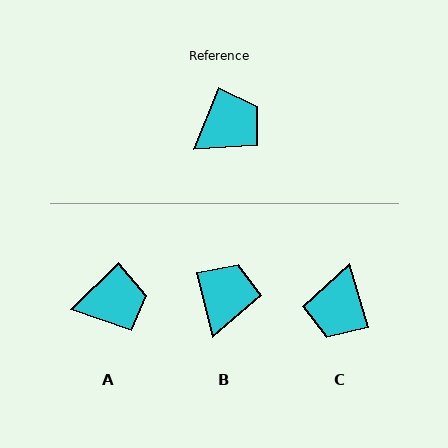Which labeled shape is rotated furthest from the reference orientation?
C, about 141 degrees away.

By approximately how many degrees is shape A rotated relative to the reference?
Approximately 23 degrees clockwise.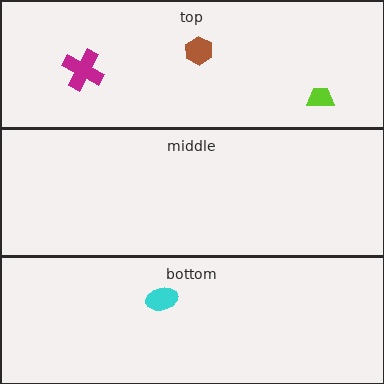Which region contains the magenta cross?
The top region.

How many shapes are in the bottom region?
1.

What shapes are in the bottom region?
The cyan ellipse.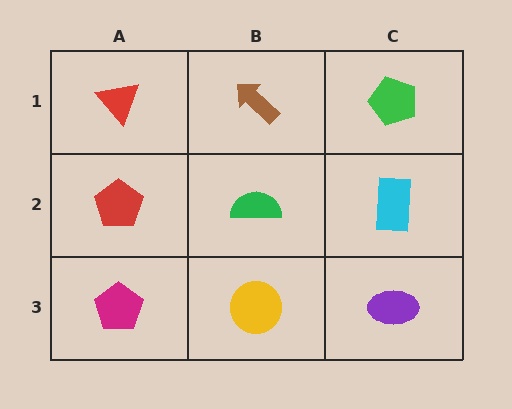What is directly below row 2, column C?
A purple ellipse.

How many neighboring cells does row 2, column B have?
4.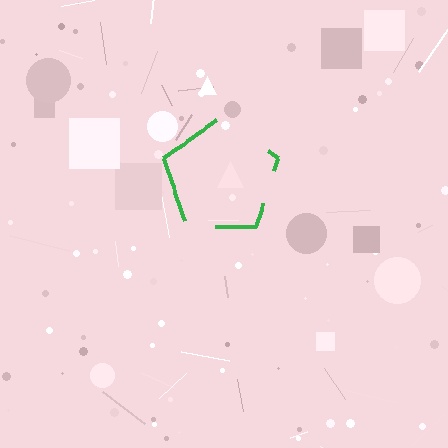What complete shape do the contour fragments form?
The contour fragments form a pentagon.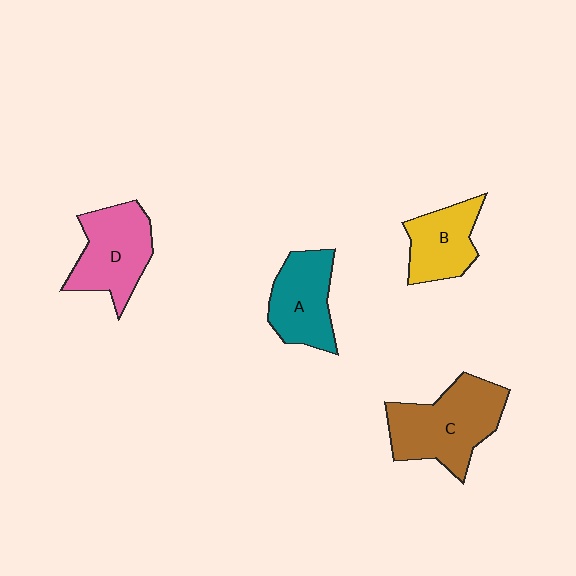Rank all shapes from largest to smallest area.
From largest to smallest: C (brown), D (pink), A (teal), B (yellow).